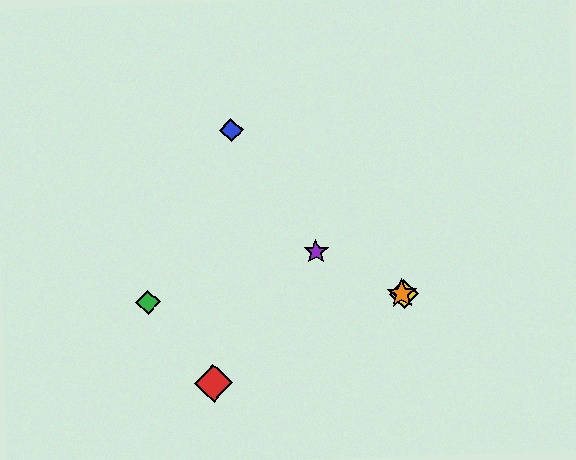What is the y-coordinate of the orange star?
The orange star is at y≈294.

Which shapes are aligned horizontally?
The green diamond, the yellow diamond, the orange star are aligned horizontally.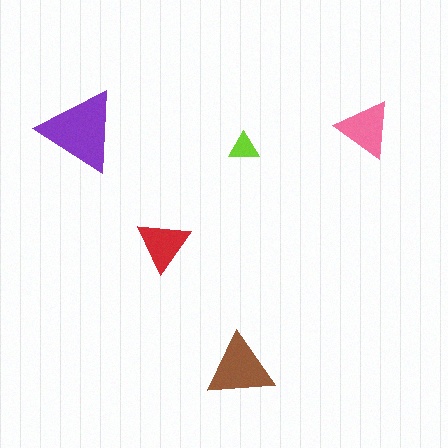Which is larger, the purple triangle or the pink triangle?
The purple one.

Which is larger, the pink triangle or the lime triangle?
The pink one.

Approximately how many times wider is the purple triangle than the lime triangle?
About 2.5 times wider.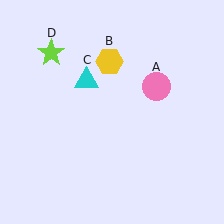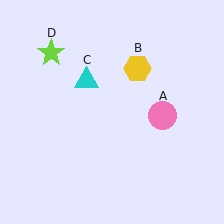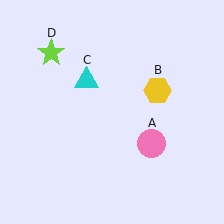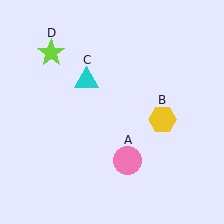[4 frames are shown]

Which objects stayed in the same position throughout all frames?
Cyan triangle (object C) and lime star (object D) remained stationary.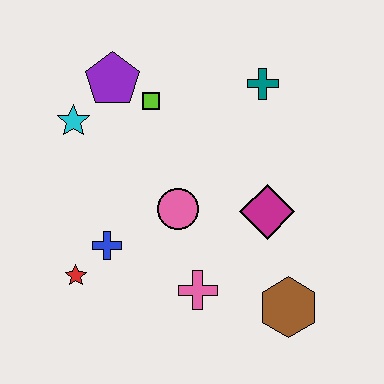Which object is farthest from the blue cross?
The teal cross is farthest from the blue cross.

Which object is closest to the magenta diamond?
The pink circle is closest to the magenta diamond.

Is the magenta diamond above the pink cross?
Yes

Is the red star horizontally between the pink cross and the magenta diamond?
No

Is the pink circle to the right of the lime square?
Yes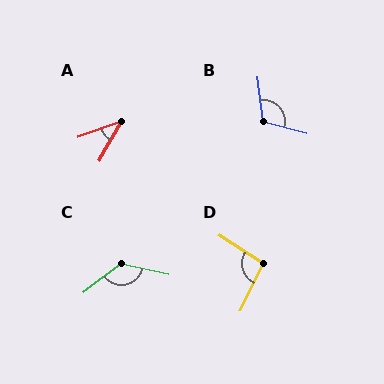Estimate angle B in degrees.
Approximately 112 degrees.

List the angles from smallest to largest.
A (40°), D (97°), B (112°), C (130°).